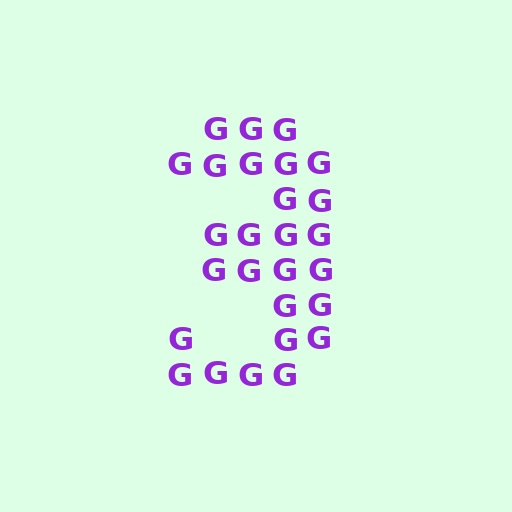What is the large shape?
The large shape is the digit 3.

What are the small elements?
The small elements are letter G's.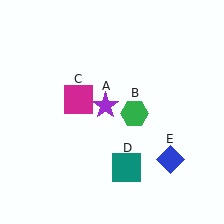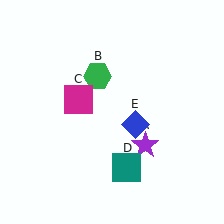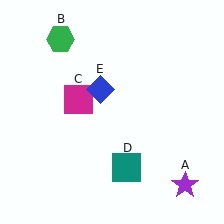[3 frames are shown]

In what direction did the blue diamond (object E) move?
The blue diamond (object E) moved up and to the left.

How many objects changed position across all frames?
3 objects changed position: purple star (object A), green hexagon (object B), blue diamond (object E).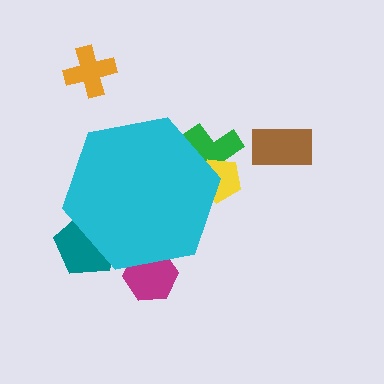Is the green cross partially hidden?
Yes, the green cross is partially hidden behind the cyan hexagon.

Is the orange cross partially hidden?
No, the orange cross is fully visible.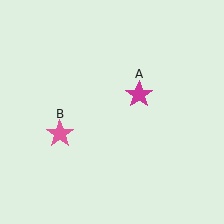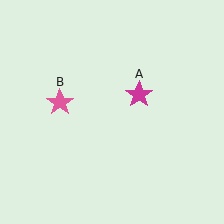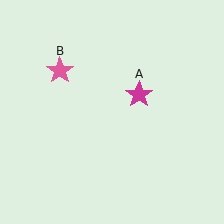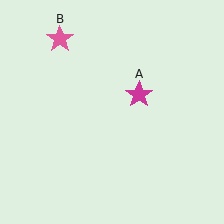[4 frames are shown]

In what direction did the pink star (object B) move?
The pink star (object B) moved up.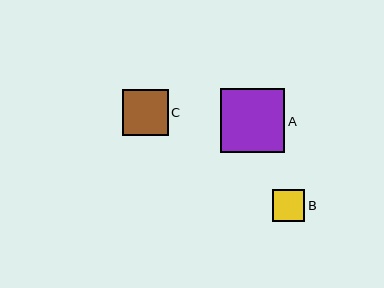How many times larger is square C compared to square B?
Square C is approximately 1.4 times the size of square B.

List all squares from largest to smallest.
From largest to smallest: A, C, B.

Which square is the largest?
Square A is the largest with a size of approximately 64 pixels.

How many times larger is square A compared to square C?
Square A is approximately 1.4 times the size of square C.